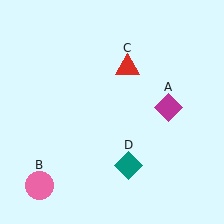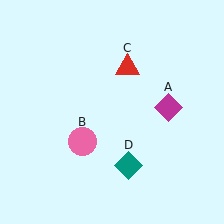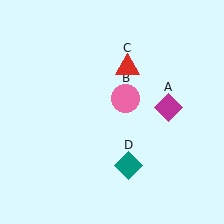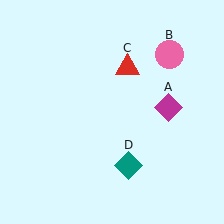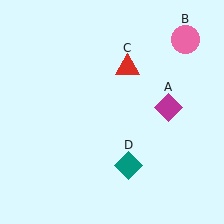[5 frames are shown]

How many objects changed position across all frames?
1 object changed position: pink circle (object B).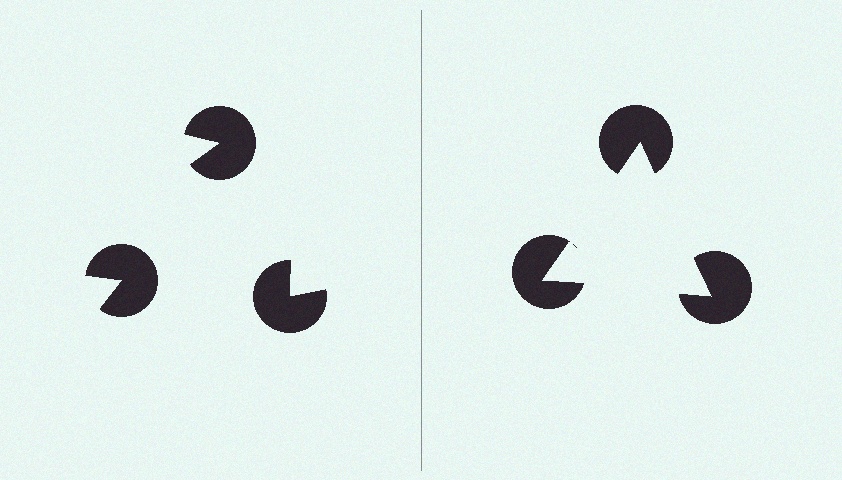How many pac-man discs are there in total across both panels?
6 — 3 on each side.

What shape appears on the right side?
An illusory triangle.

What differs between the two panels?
The pac-man discs are positioned identically on both sides; only the wedge orientations differ. On the right they align to a triangle; on the left they are misaligned.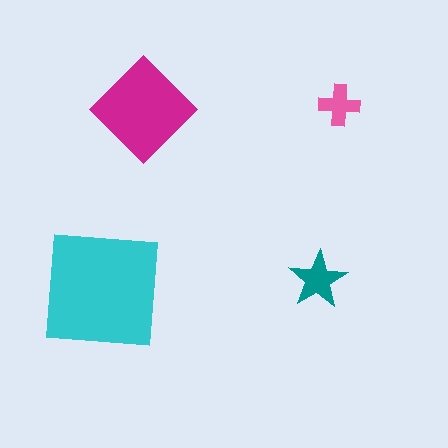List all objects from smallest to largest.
The pink cross, the teal star, the magenta diamond, the cyan square.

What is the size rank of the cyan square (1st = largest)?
1st.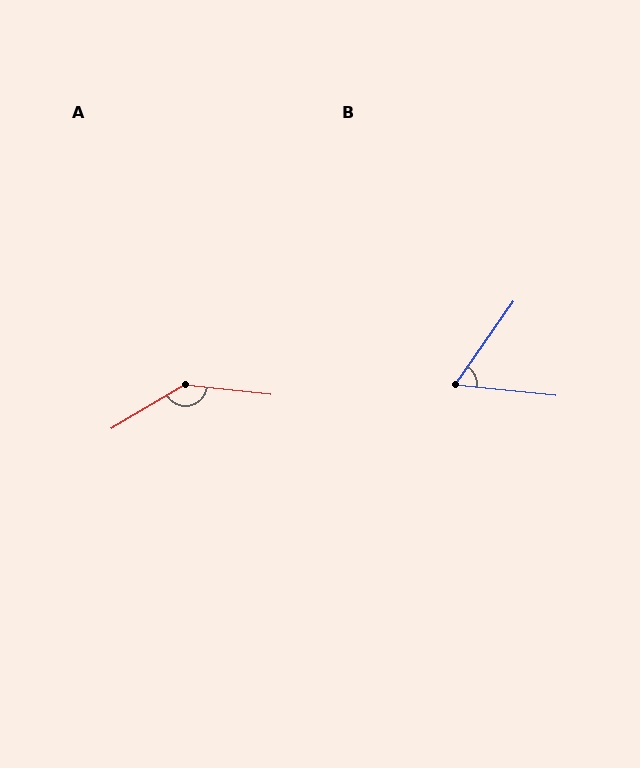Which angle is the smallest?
B, at approximately 61 degrees.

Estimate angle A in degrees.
Approximately 143 degrees.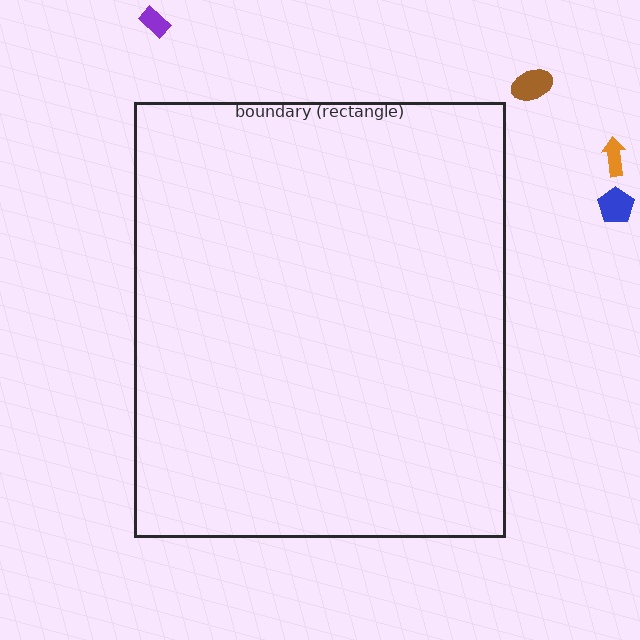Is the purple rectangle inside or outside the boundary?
Outside.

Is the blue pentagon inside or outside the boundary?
Outside.